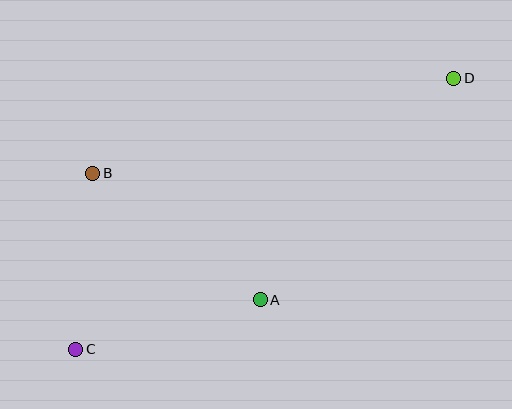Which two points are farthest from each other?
Points C and D are farthest from each other.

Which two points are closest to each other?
Points B and C are closest to each other.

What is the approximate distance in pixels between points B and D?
The distance between B and D is approximately 374 pixels.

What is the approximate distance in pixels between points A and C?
The distance between A and C is approximately 191 pixels.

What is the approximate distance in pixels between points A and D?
The distance between A and D is approximately 294 pixels.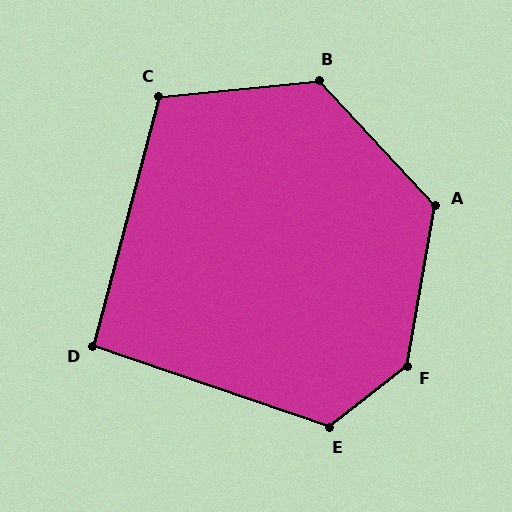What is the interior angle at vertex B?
Approximately 127 degrees (obtuse).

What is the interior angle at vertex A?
Approximately 127 degrees (obtuse).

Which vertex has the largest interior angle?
F, at approximately 139 degrees.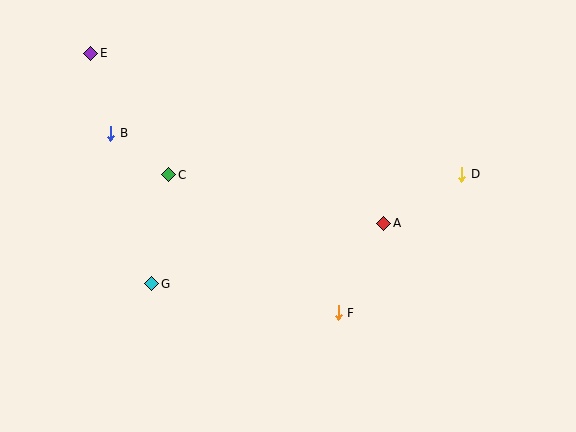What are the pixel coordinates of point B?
Point B is at (111, 133).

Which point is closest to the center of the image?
Point A at (384, 223) is closest to the center.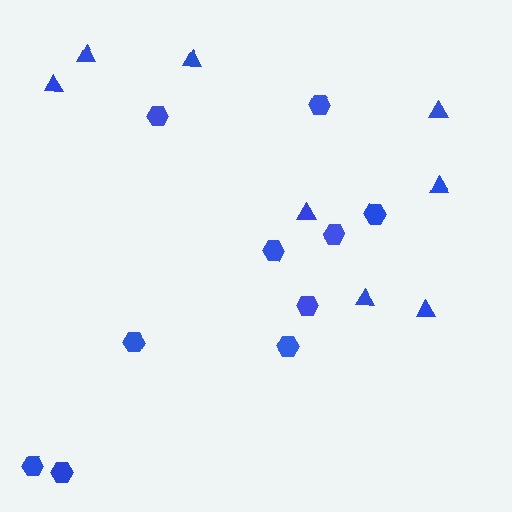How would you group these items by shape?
There are 2 groups: one group of triangles (8) and one group of hexagons (10).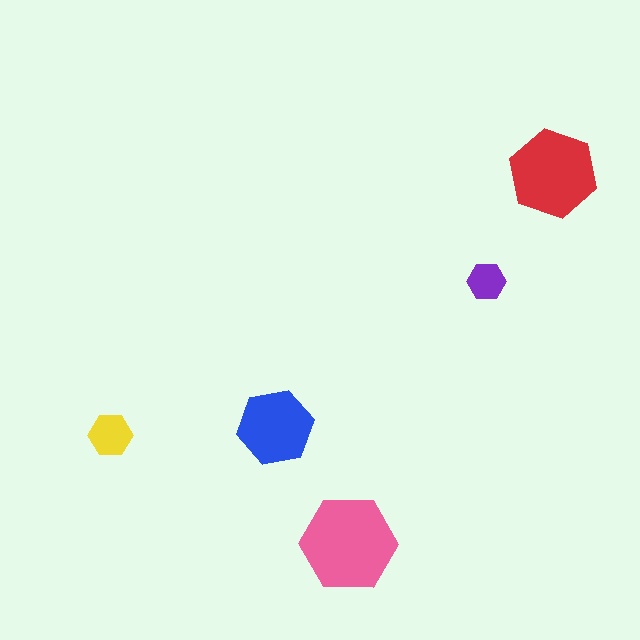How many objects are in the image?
There are 5 objects in the image.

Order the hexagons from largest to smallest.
the pink one, the red one, the blue one, the yellow one, the purple one.